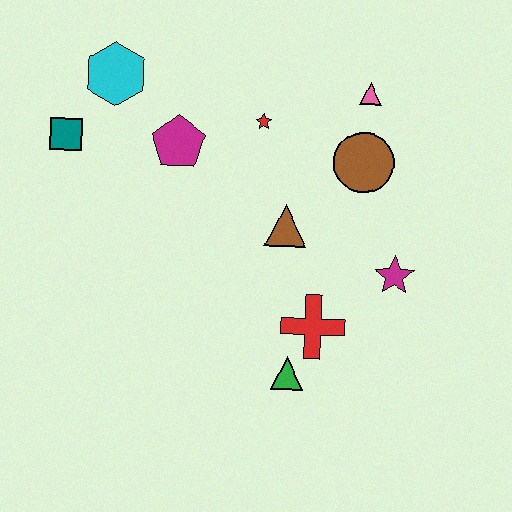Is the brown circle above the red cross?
Yes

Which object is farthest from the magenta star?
The teal square is farthest from the magenta star.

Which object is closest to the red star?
The magenta pentagon is closest to the red star.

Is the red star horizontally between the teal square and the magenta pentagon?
No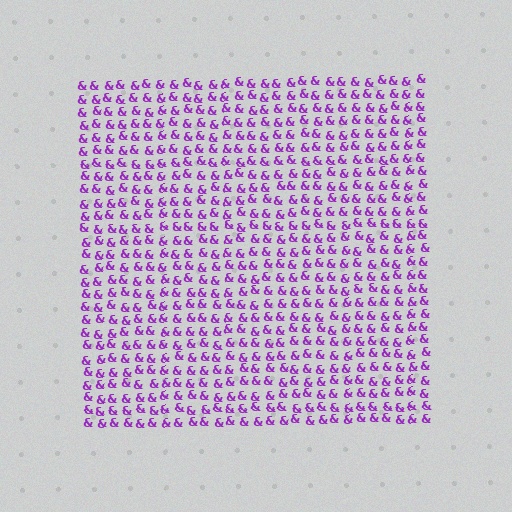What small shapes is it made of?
It is made of small ampersands.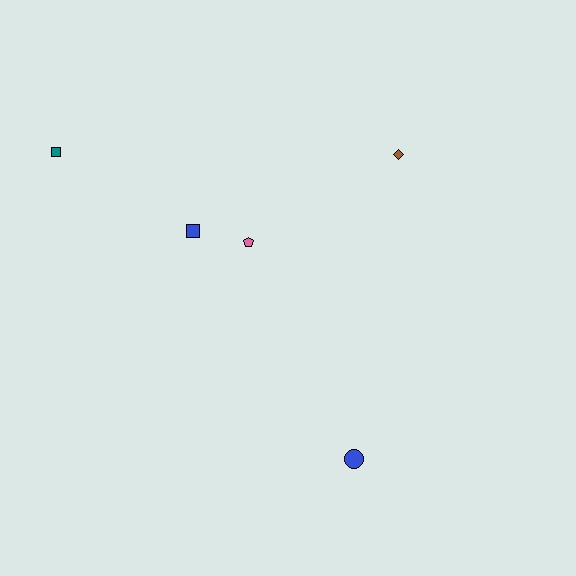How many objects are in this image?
There are 5 objects.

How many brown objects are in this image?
There is 1 brown object.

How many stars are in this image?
There are no stars.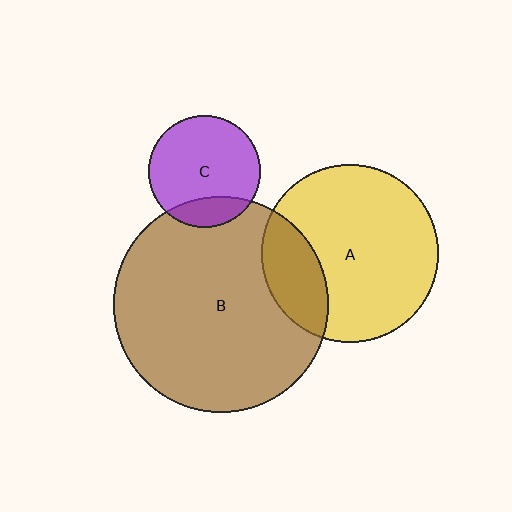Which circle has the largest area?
Circle B (brown).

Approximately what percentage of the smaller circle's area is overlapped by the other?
Approximately 20%.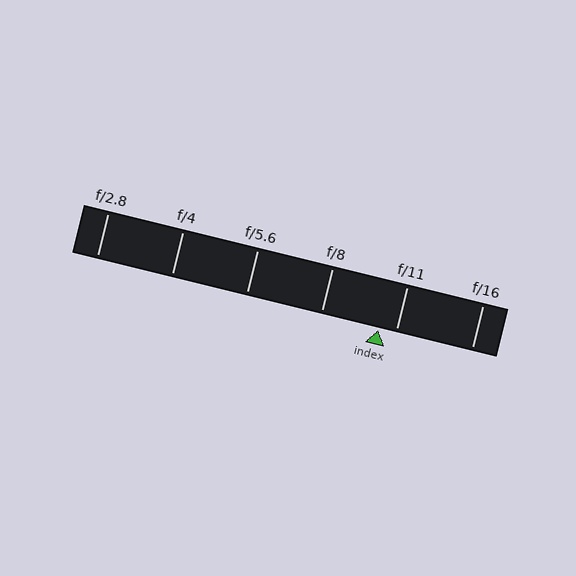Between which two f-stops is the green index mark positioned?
The index mark is between f/8 and f/11.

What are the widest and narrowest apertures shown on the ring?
The widest aperture shown is f/2.8 and the narrowest is f/16.